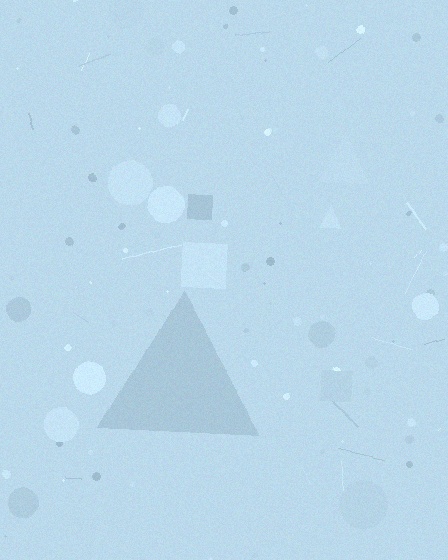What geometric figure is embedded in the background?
A triangle is embedded in the background.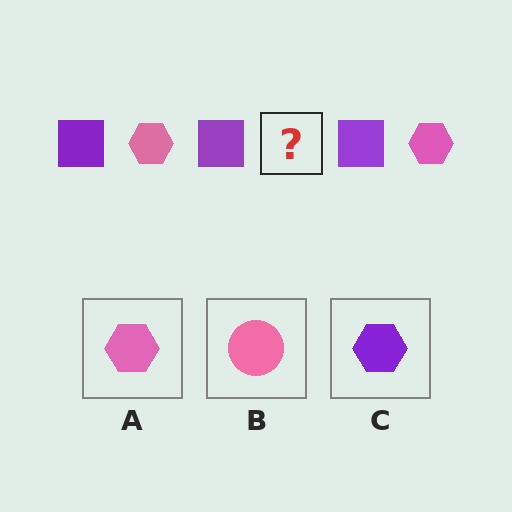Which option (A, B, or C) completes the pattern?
A.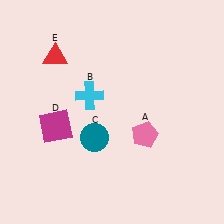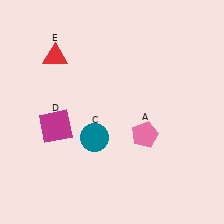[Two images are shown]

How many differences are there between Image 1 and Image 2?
There is 1 difference between the two images.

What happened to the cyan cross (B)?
The cyan cross (B) was removed in Image 2. It was in the top-left area of Image 1.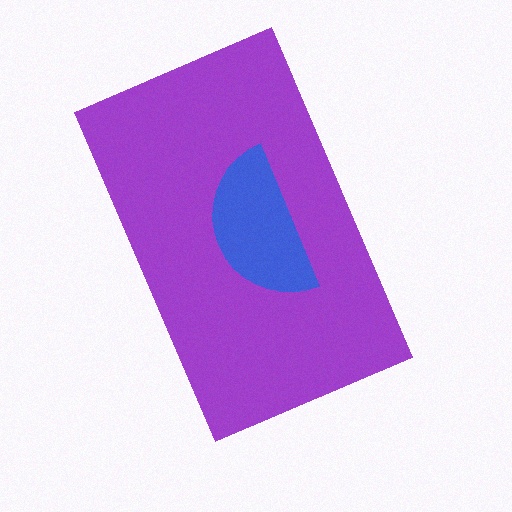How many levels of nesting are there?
2.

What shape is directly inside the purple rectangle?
The blue semicircle.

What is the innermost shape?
The blue semicircle.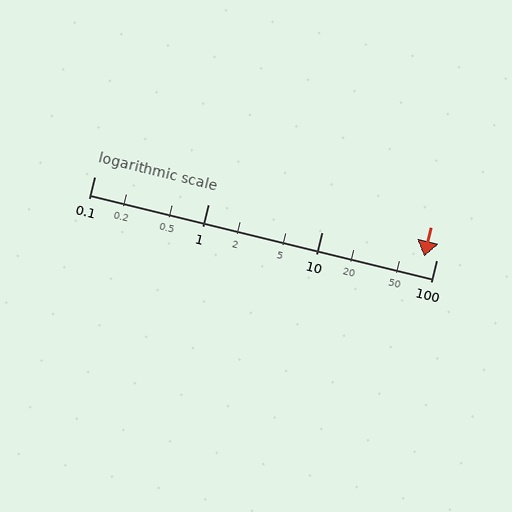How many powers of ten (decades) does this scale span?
The scale spans 3 decades, from 0.1 to 100.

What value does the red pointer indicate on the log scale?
The pointer indicates approximately 79.